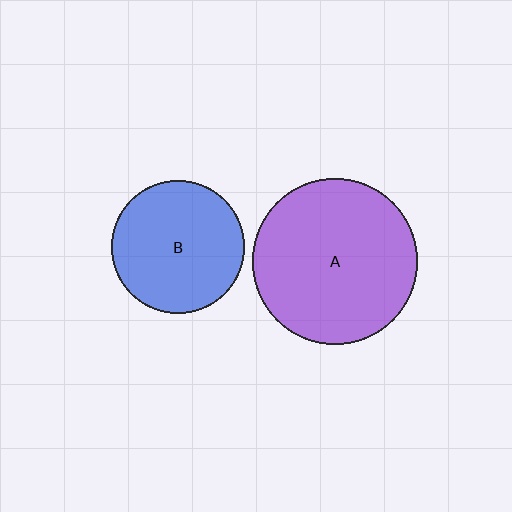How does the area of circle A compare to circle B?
Approximately 1.5 times.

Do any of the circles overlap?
No, none of the circles overlap.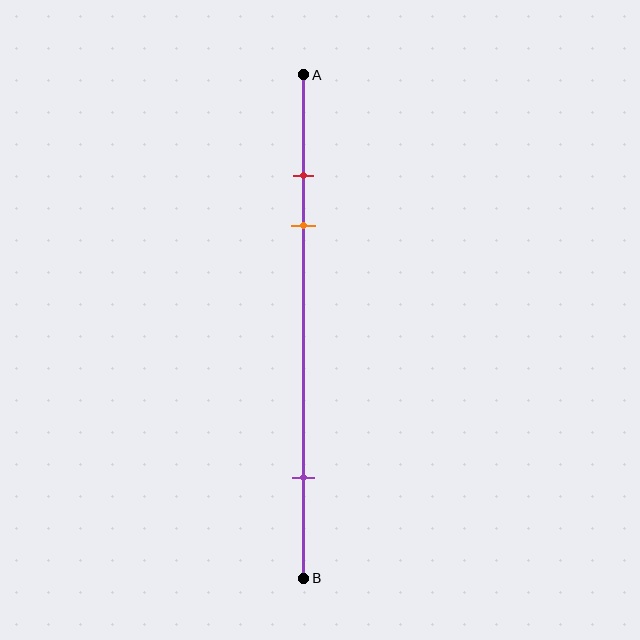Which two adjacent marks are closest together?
The red and orange marks are the closest adjacent pair.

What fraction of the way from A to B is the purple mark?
The purple mark is approximately 80% (0.8) of the way from A to B.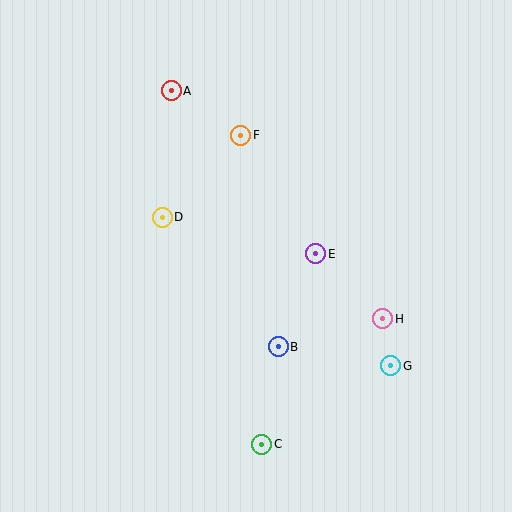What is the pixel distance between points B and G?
The distance between B and G is 114 pixels.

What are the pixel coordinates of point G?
Point G is at (391, 366).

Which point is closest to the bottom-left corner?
Point C is closest to the bottom-left corner.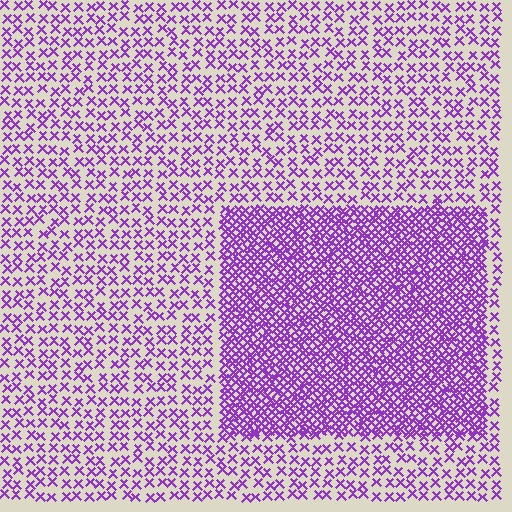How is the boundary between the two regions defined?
The boundary is defined by a change in element density (approximately 2.6x ratio). All elements are the same color, size, and shape.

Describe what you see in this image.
The image contains small purple elements arranged at two different densities. A rectangle-shaped region is visible where the elements are more densely packed than the surrounding area.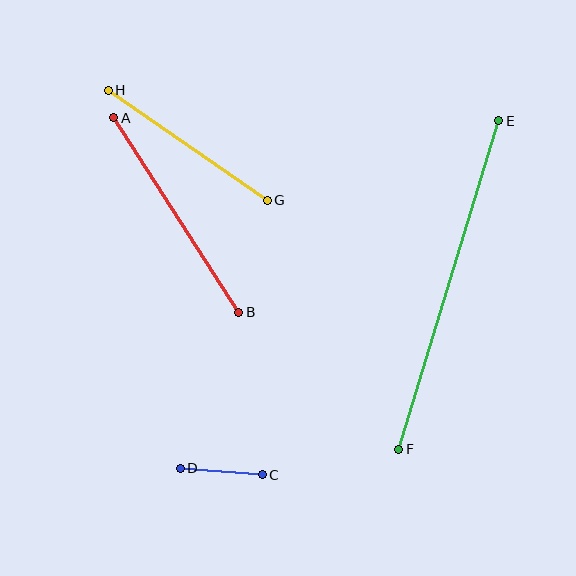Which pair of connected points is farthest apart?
Points E and F are farthest apart.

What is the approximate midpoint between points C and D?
The midpoint is at approximately (221, 472) pixels.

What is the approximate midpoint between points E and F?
The midpoint is at approximately (449, 285) pixels.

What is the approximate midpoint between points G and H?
The midpoint is at approximately (188, 145) pixels.